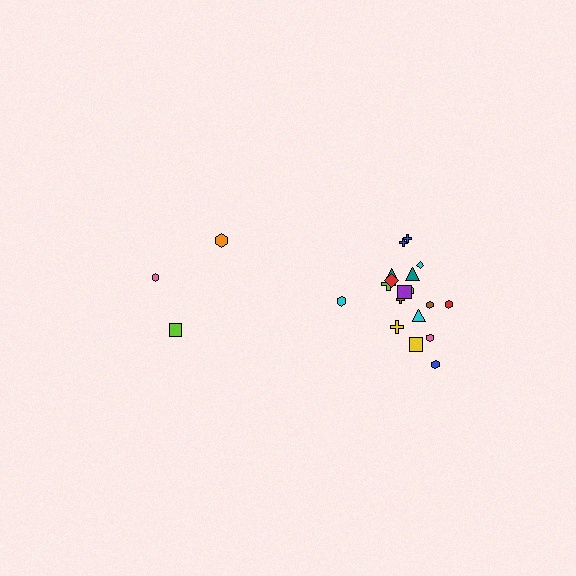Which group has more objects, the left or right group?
The right group.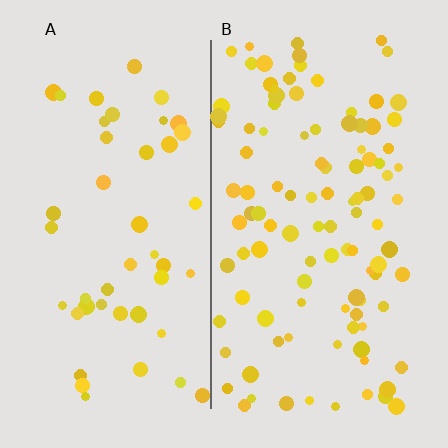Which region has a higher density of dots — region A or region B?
B (the right).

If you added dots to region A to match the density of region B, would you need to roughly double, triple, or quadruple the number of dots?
Approximately double.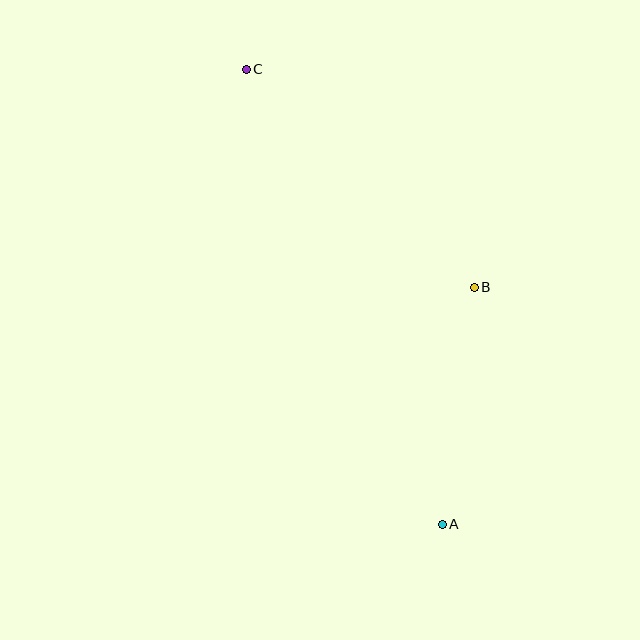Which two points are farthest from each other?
Points A and C are farthest from each other.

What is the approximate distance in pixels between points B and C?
The distance between B and C is approximately 315 pixels.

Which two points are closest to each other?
Points A and B are closest to each other.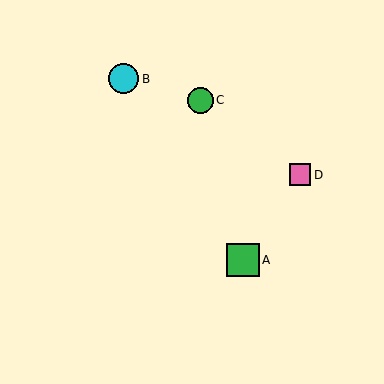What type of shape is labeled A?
Shape A is a green square.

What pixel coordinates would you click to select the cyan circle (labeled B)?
Click at (124, 79) to select the cyan circle B.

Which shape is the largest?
The green square (labeled A) is the largest.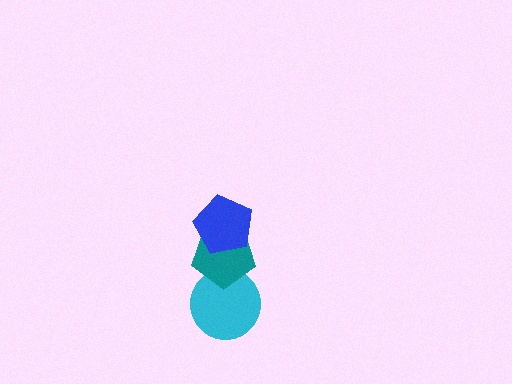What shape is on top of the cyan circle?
The teal pentagon is on top of the cyan circle.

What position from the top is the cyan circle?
The cyan circle is 3rd from the top.